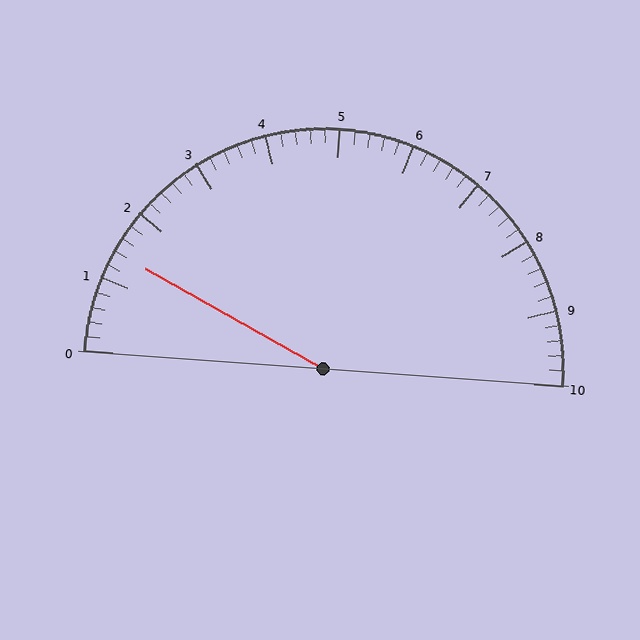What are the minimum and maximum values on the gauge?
The gauge ranges from 0 to 10.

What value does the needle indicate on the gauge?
The needle indicates approximately 1.4.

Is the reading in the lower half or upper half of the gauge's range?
The reading is in the lower half of the range (0 to 10).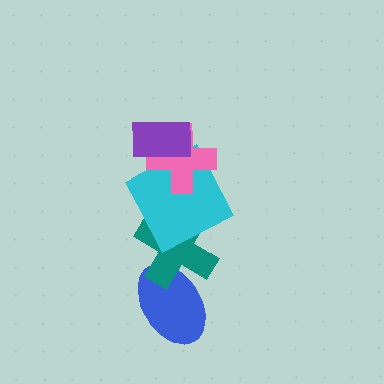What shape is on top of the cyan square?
The pink cross is on top of the cyan square.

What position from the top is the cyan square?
The cyan square is 3rd from the top.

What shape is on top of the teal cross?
The cyan square is on top of the teal cross.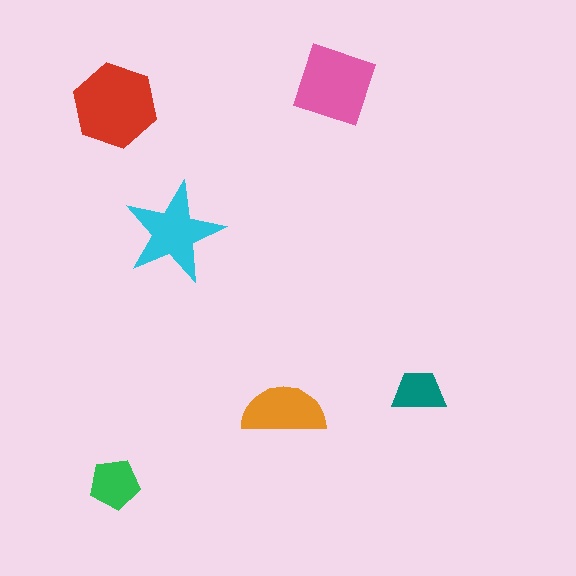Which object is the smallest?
The teal trapezoid.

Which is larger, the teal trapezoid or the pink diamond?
The pink diamond.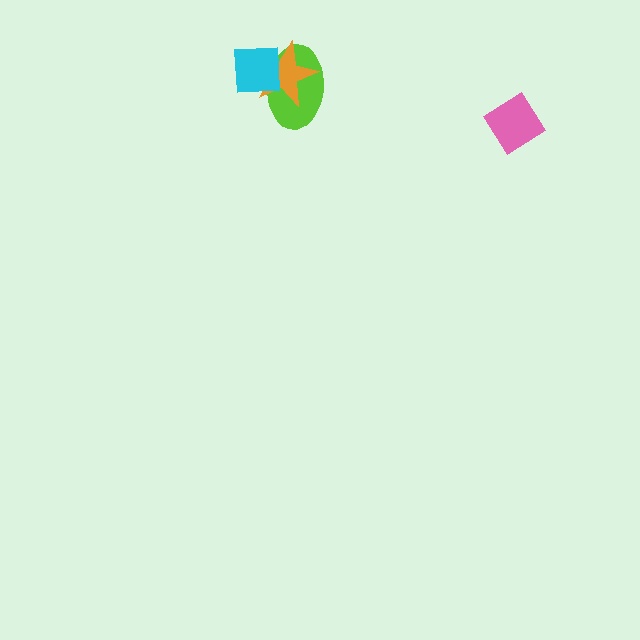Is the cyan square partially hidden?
No, no other shape covers it.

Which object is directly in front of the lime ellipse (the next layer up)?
The orange star is directly in front of the lime ellipse.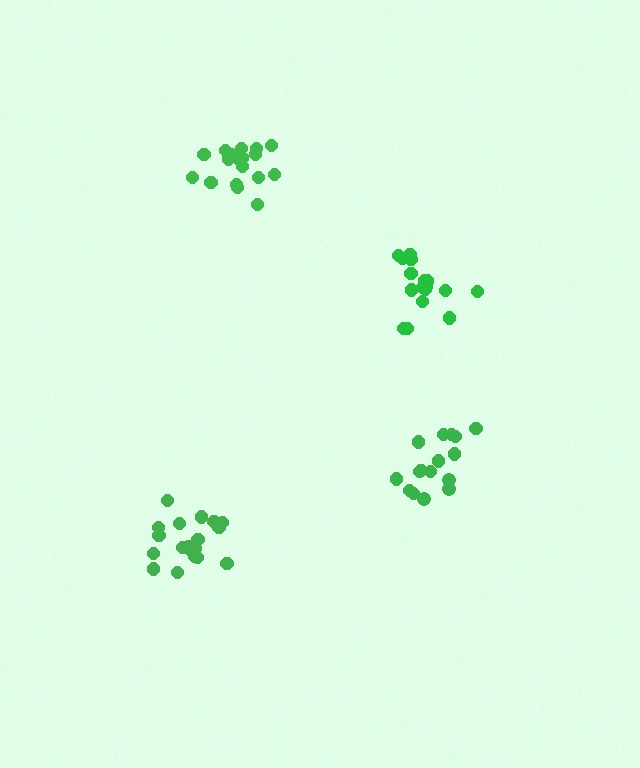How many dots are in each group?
Group 1: 17 dots, Group 2: 16 dots, Group 3: 19 dots, Group 4: 18 dots (70 total).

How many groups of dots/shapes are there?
There are 4 groups.